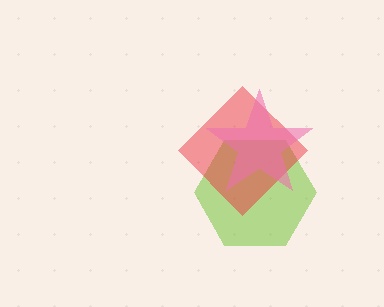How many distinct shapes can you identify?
There are 3 distinct shapes: a lime hexagon, a red diamond, a pink star.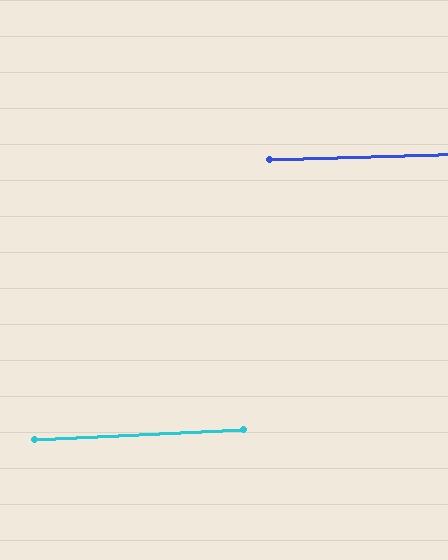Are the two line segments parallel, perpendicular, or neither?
Parallel — their directions differ by only 1.3°.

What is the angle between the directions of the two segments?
Approximately 1 degree.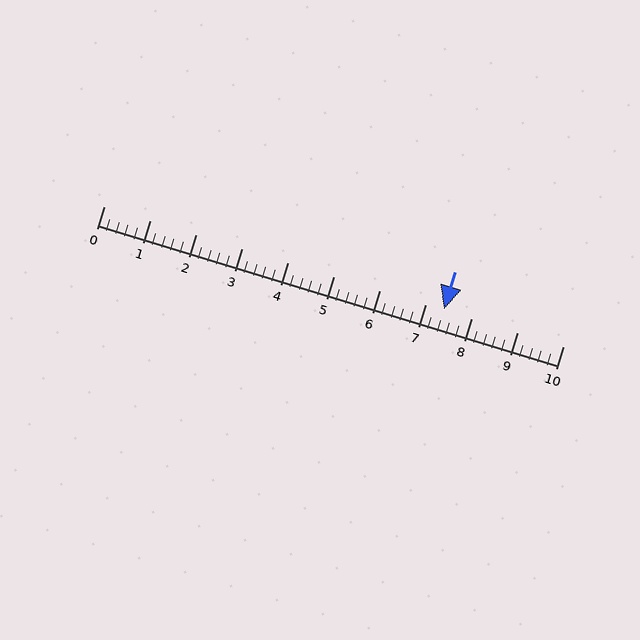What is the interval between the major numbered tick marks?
The major tick marks are spaced 1 units apart.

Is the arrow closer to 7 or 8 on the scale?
The arrow is closer to 7.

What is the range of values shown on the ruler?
The ruler shows values from 0 to 10.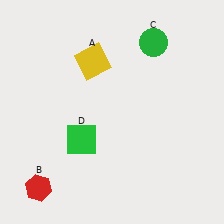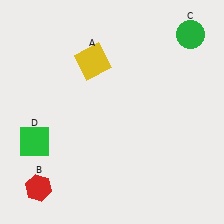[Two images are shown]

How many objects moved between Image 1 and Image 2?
2 objects moved between the two images.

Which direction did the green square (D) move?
The green square (D) moved left.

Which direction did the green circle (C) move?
The green circle (C) moved right.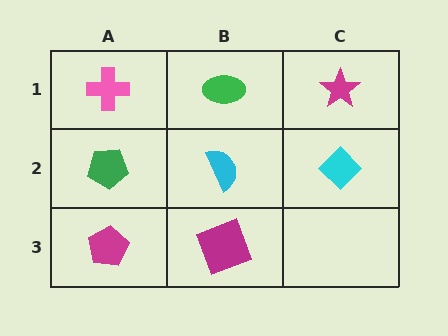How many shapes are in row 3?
2 shapes.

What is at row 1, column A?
A pink cross.